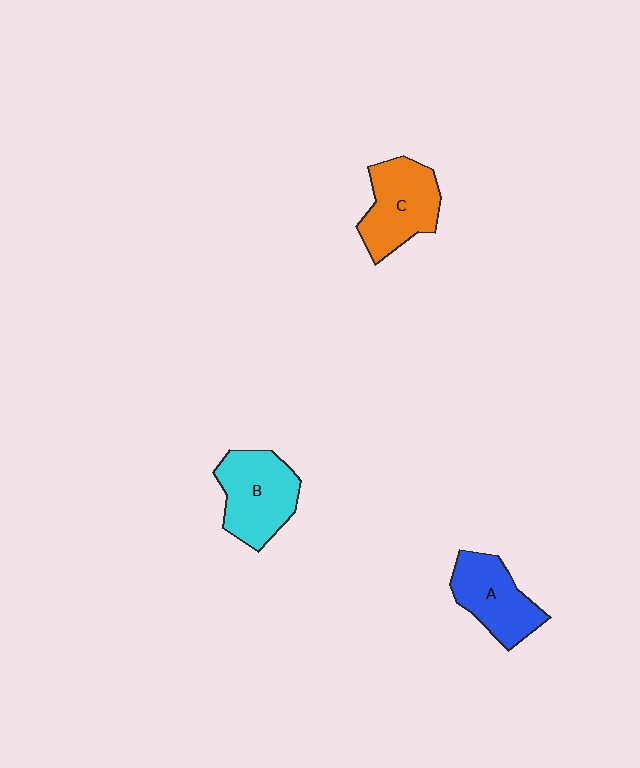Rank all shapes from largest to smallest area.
From largest to smallest: B (cyan), C (orange), A (blue).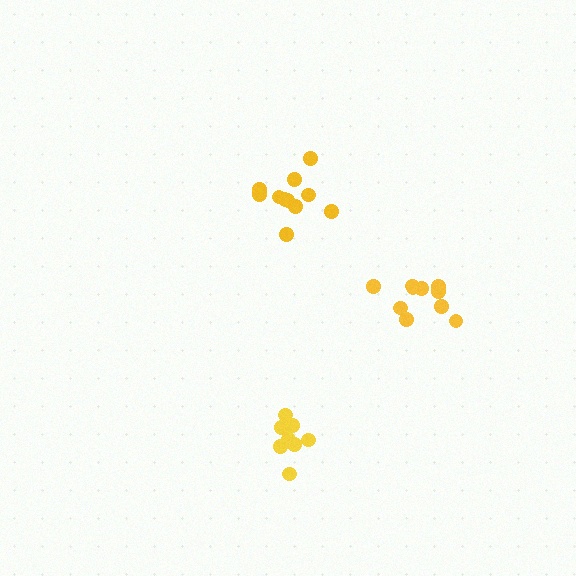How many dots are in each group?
Group 1: 10 dots, Group 2: 9 dots, Group 3: 11 dots (30 total).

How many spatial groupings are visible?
There are 3 spatial groupings.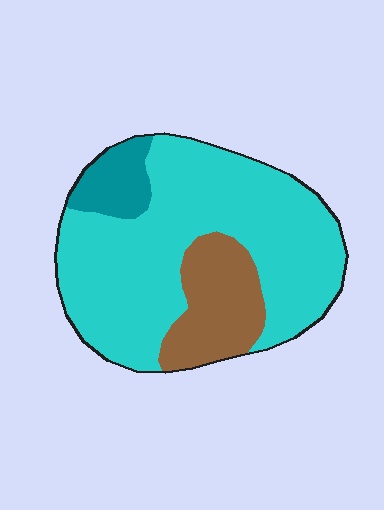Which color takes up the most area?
Cyan, at roughly 70%.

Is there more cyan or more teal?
Cyan.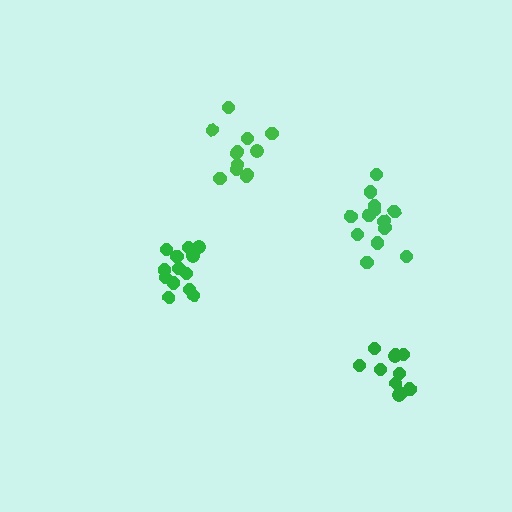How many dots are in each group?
Group 1: 13 dots, Group 2: 11 dots, Group 3: 13 dots, Group 4: 12 dots (49 total).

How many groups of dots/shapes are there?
There are 4 groups.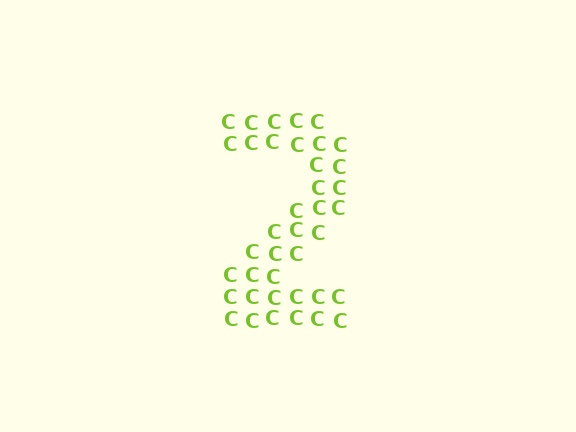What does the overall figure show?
The overall figure shows the digit 2.